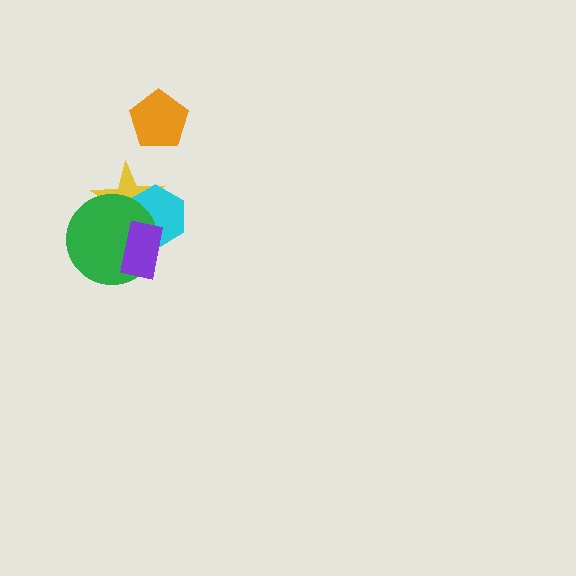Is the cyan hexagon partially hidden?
Yes, it is partially covered by another shape.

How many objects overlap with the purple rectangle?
3 objects overlap with the purple rectangle.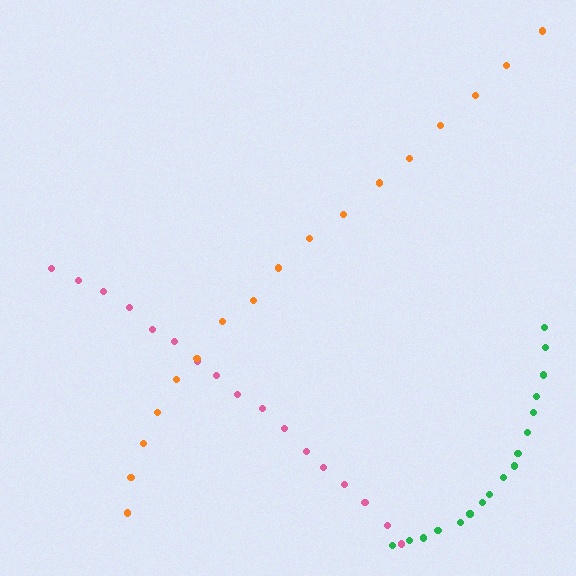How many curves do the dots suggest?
There are 3 distinct paths.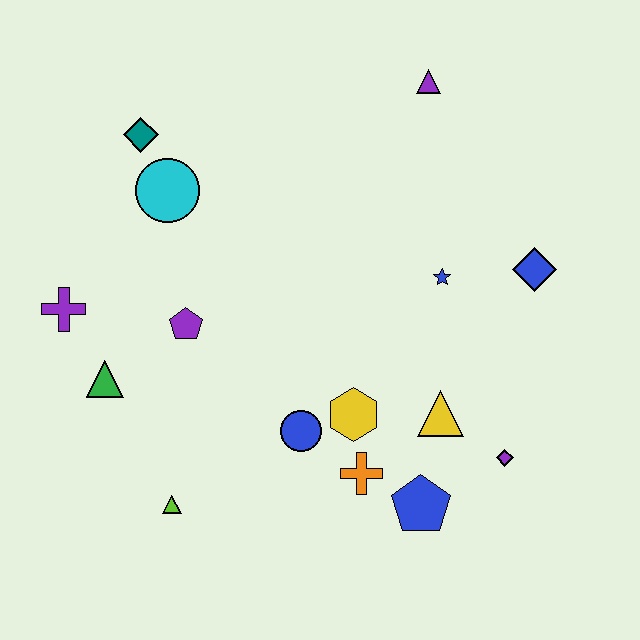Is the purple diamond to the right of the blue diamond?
No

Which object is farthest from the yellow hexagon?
The teal diamond is farthest from the yellow hexagon.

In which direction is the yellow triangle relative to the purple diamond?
The yellow triangle is to the left of the purple diamond.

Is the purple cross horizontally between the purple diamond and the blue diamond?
No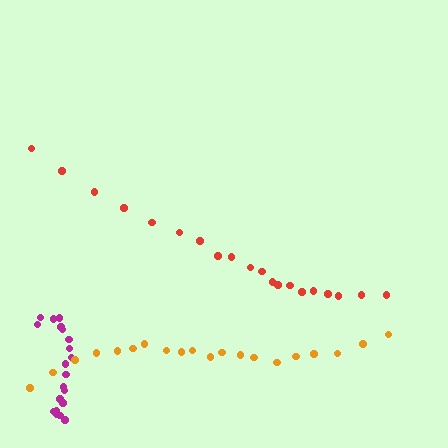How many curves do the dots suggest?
There are 3 distinct paths.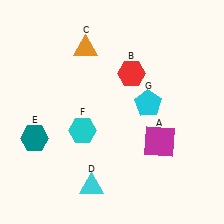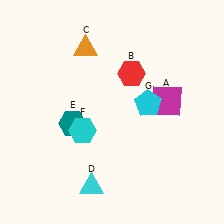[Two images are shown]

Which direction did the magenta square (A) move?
The magenta square (A) moved up.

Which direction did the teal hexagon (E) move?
The teal hexagon (E) moved right.